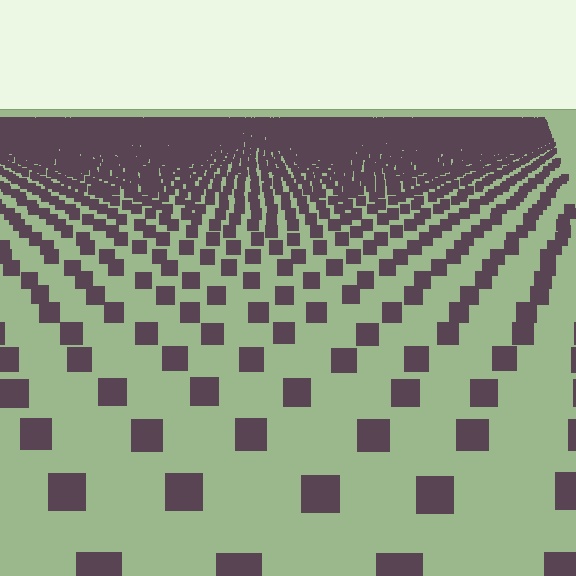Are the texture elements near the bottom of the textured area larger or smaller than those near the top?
Larger. Near the bottom, elements are closer to the viewer and appear at a bigger on-screen size.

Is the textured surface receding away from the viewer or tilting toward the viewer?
The surface is receding away from the viewer. Texture elements get smaller and denser toward the top.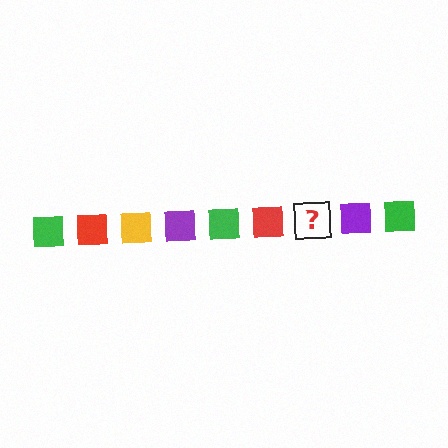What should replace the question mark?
The question mark should be replaced with a yellow square.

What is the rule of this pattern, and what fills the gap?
The rule is that the pattern cycles through green, red, yellow, purple squares. The gap should be filled with a yellow square.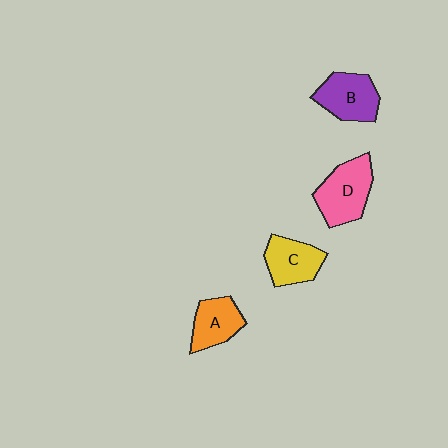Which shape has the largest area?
Shape D (pink).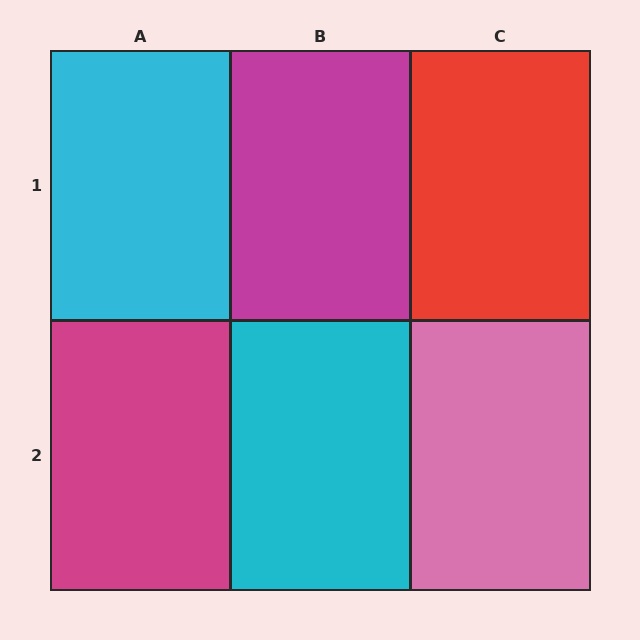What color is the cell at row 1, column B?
Magenta.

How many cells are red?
1 cell is red.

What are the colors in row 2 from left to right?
Magenta, cyan, pink.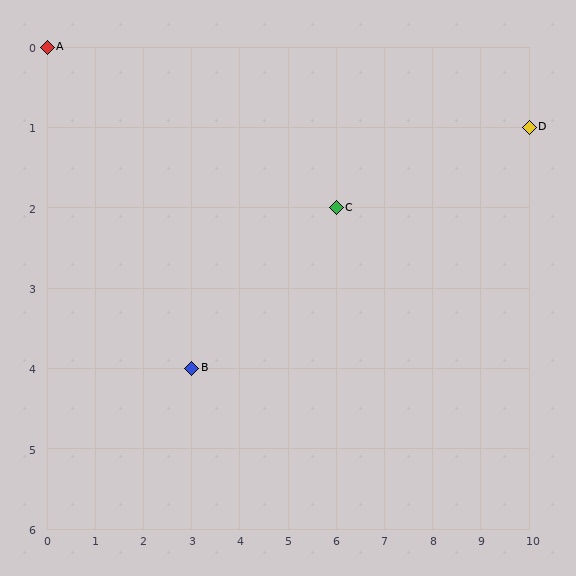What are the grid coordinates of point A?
Point A is at grid coordinates (0, 0).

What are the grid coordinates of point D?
Point D is at grid coordinates (10, 1).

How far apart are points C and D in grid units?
Points C and D are 4 columns and 1 row apart (about 4.1 grid units diagonally).